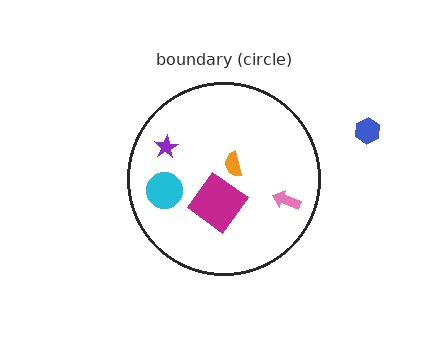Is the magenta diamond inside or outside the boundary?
Inside.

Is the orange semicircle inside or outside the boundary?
Inside.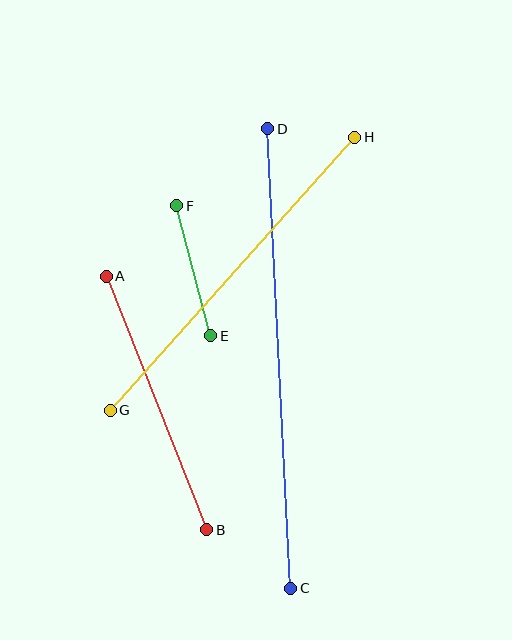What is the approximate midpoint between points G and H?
The midpoint is at approximately (232, 274) pixels.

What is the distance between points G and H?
The distance is approximately 367 pixels.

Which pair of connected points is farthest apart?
Points C and D are farthest apart.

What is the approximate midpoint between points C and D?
The midpoint is at approximately (279, 359) pixels.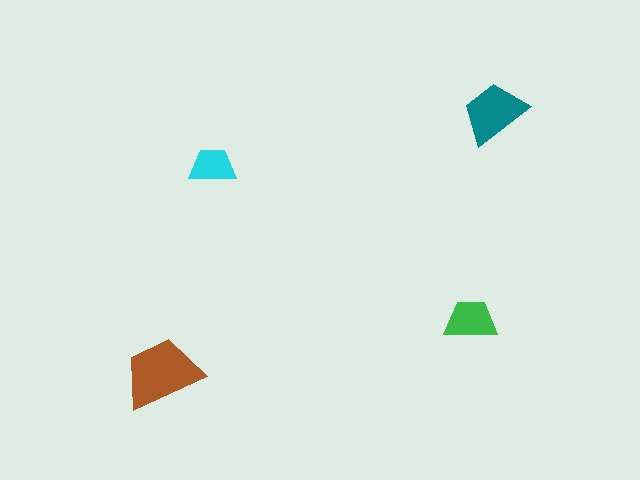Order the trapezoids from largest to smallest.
the brown one, the teal one, the green one, the cyan one.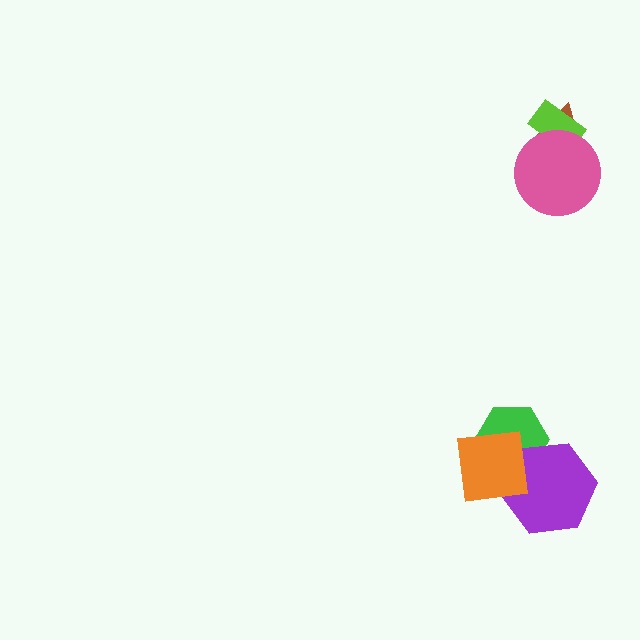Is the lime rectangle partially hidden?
Yes, it is partially covered by another shape.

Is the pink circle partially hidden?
No, no other shape covers it.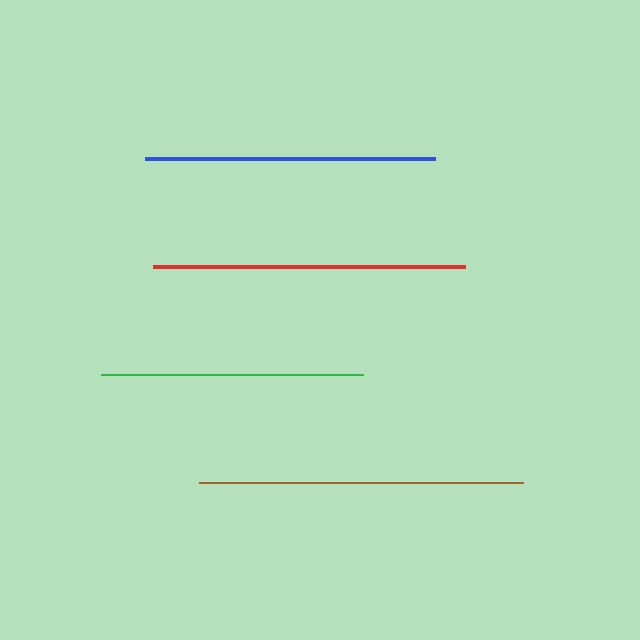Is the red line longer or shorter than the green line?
The red line is longer than the green line.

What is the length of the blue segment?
The blue segment is approximately 289 pixels long.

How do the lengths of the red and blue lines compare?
The red and blue lines are approximately the same length.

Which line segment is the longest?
The brown line is the longest at approximately 324 pixels.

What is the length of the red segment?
The red segment is approximately 311 pixels long.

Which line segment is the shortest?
The green line is the shortest at approximately 262 pixels.